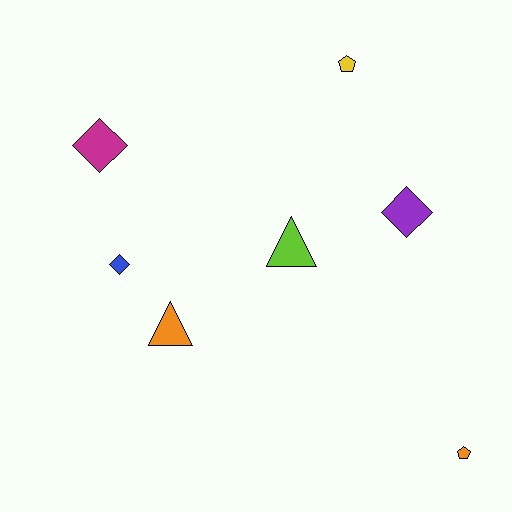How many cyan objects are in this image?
There are no cyan objects.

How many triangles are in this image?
There are 2 triangles.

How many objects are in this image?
There are 7 objects.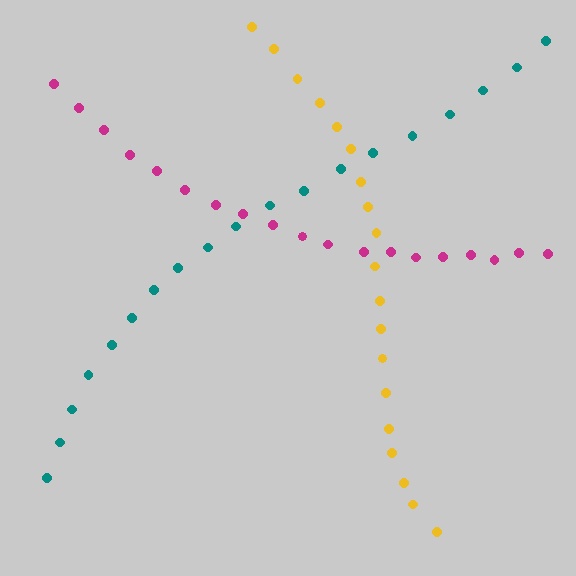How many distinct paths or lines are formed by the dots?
There are 3 distinct paths.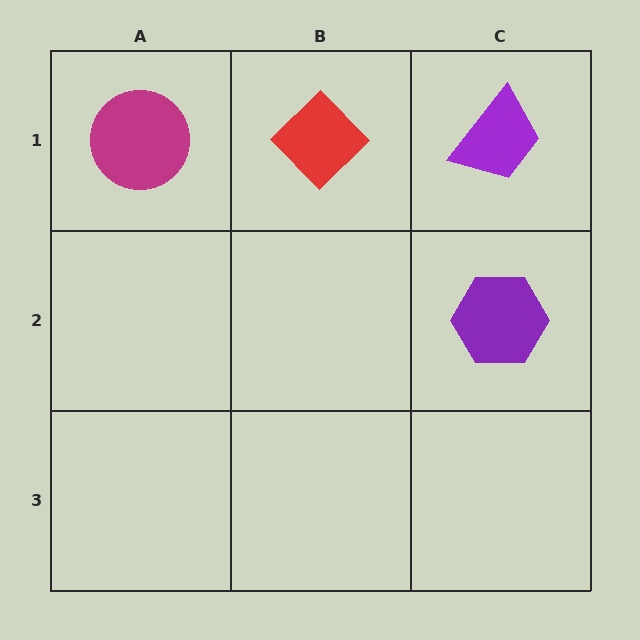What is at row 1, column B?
A red diamond.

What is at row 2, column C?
A purple hexagon.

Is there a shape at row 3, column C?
No, that cell is empty.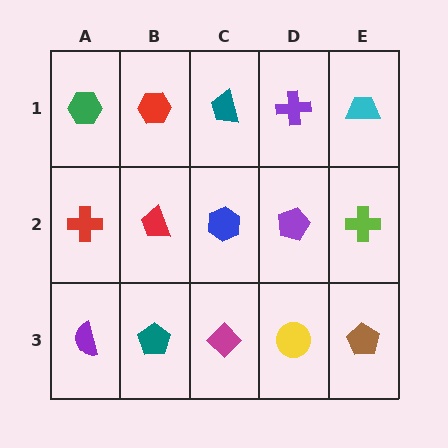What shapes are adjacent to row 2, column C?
A teal trapezoid (row 1, column C), a magenta diamond (row 3, column C), a red trapezoid (row 2, column B), a purple pentagon (row 2, column D).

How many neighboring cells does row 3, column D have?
3.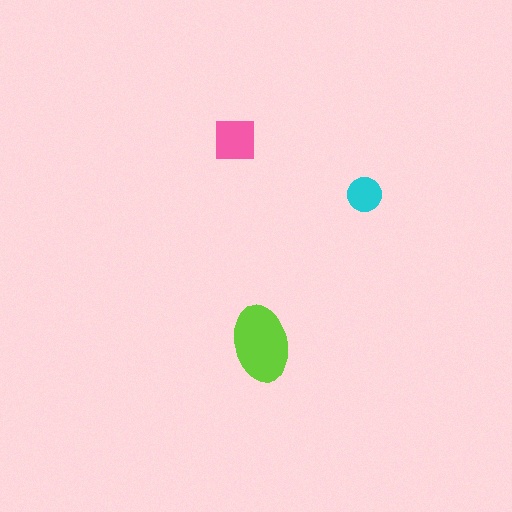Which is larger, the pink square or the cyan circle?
The pink square.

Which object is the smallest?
The cyan circle.